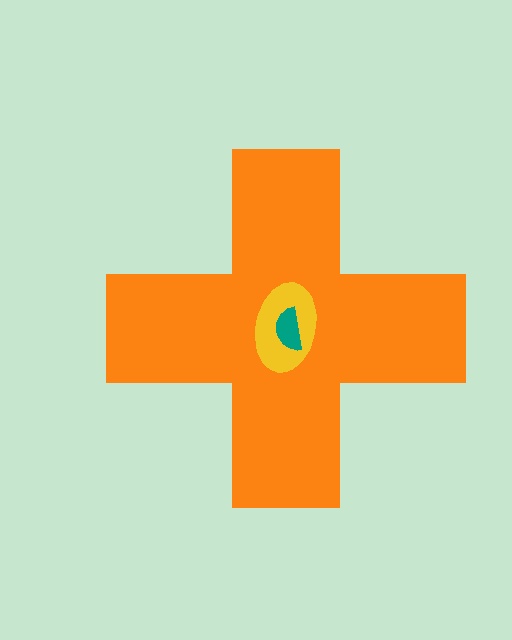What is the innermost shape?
The teal semicircle.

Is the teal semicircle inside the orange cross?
Yes.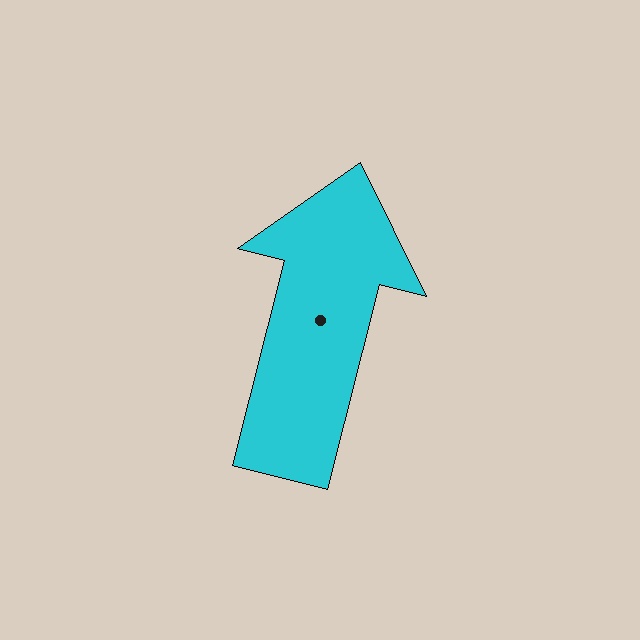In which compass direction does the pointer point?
North.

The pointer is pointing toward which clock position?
Roughly 12 o'clock.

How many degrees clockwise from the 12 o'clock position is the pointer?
Approximately 14 degrees.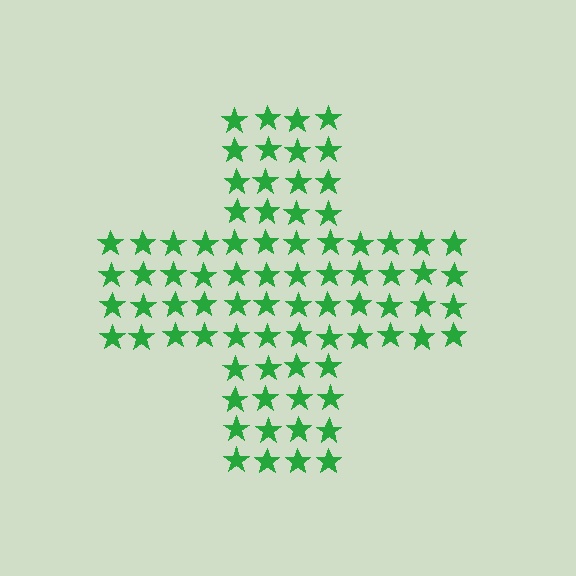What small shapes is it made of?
It is made of small stars.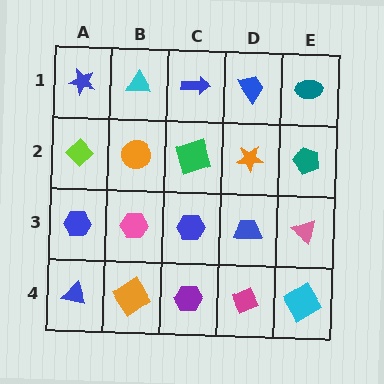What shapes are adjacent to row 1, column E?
A teal pentagon (row 2, column E), a blue trapezoid (row 1, column D).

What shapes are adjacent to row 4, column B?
A pink hexagon (row 3, column B), a blue triangle (row 4, column A), a purple hexagon (row 4, column C).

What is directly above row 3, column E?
A teal pentagon.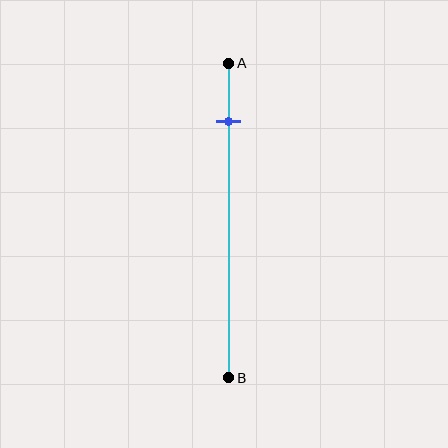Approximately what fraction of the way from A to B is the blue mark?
The blue mark is approximately 20% of the way from A to B.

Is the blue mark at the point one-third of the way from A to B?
No, the mark is at about 20% from A, not at the 33% one-third point.